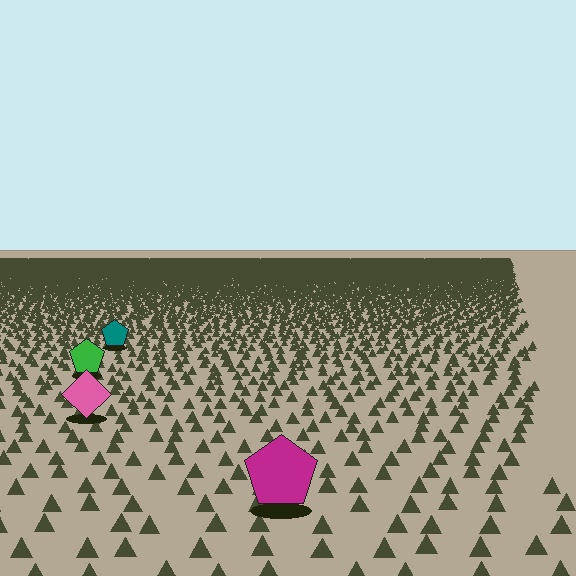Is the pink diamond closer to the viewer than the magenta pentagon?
No. The magenta pentagon is closer — you can tell from the texture gradient: the ground texture is coarser near it.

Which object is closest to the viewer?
The magenta pentagon is closest. The texture marks near it are larger and more spread out.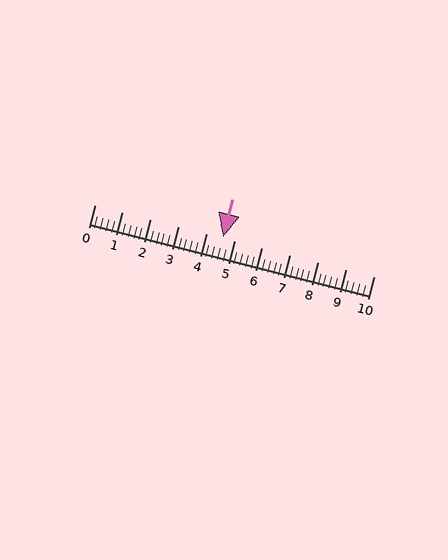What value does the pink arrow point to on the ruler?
The pink arrow points to approximately 4.6.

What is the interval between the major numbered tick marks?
The major tick marks are spaced 1 units apart.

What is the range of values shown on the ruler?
The ruler shows values from 0 to 10.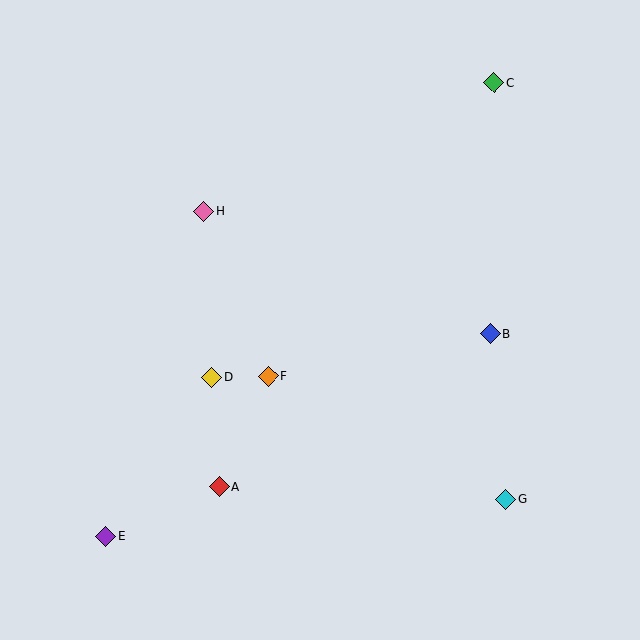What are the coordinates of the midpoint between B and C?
The midpoint between B and C is at (492, 208).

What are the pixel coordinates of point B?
Point B is at (490, 334).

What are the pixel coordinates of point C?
Point C is at (494, 83).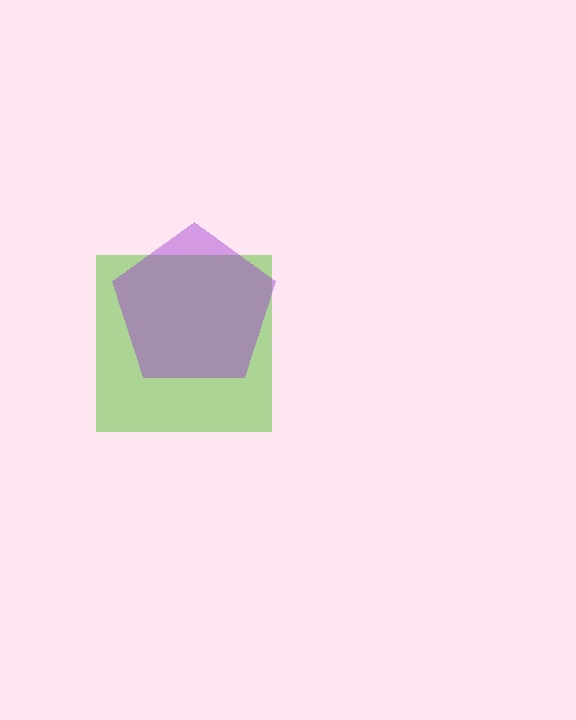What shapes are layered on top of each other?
The layered shapes are: a lime square, a purple pentagon.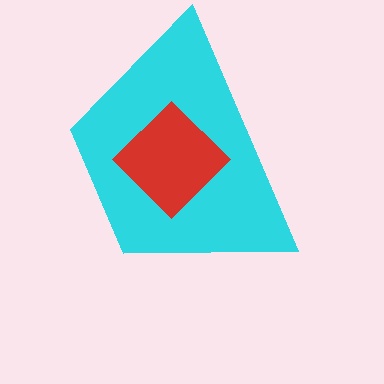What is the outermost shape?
The cyan trapezoid.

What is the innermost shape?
The red diamond.